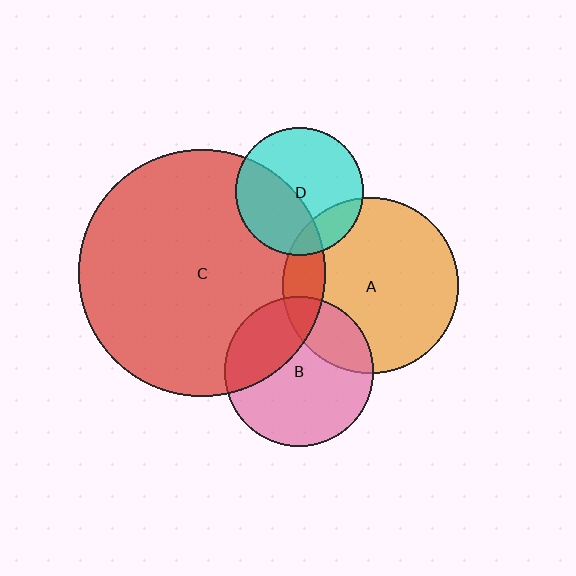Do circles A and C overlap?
Yes.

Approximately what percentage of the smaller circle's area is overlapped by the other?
Approximately 15%.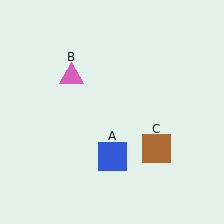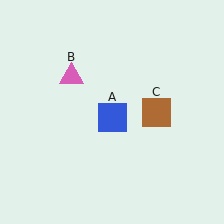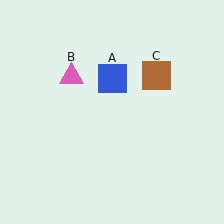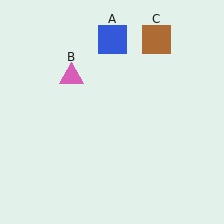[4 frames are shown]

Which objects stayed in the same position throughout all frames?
Pink triangle (object B) remained stationary.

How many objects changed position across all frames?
2 objects changed position: blue square (object A), brown square (object C).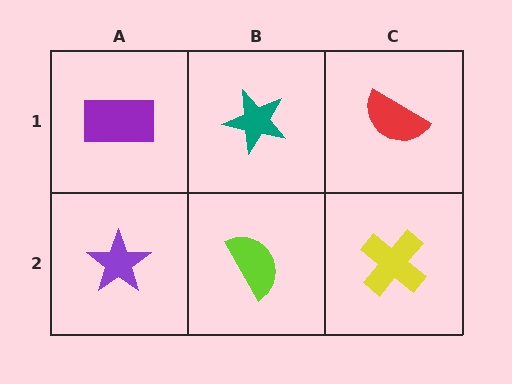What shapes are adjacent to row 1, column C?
A yellow cross (row 2, column C), a teal star (row 1, column B).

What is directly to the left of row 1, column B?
A purple rectangle.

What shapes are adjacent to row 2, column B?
A teal star (row 1, column B), a purple star (row 2, column A), a yellow cross (row 2, column C).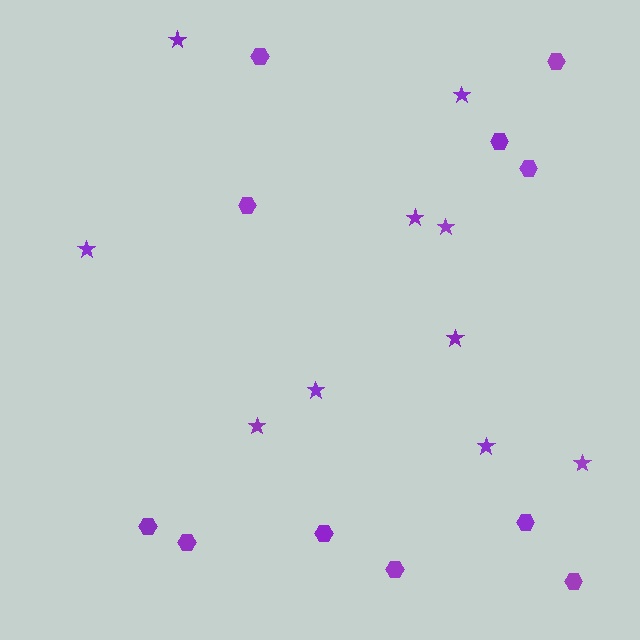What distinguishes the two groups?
There are 2 groups: one group of stars (10) and one group of hexagons (11).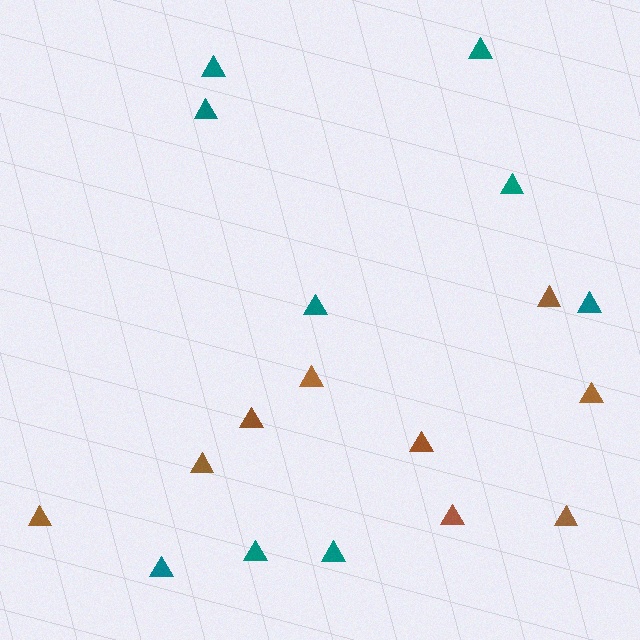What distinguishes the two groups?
There are 2 groups: one group of brown triangles (9) and one group of teal triangles (9).